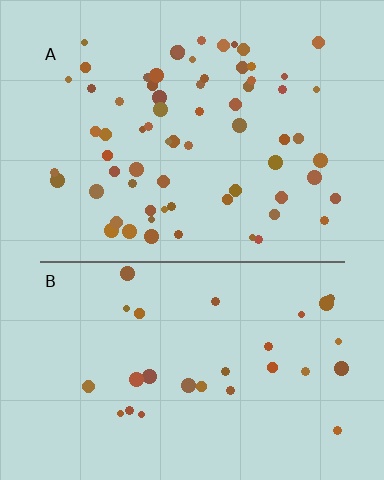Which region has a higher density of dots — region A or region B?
A (the top).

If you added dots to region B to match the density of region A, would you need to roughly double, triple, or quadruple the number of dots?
Approximately double.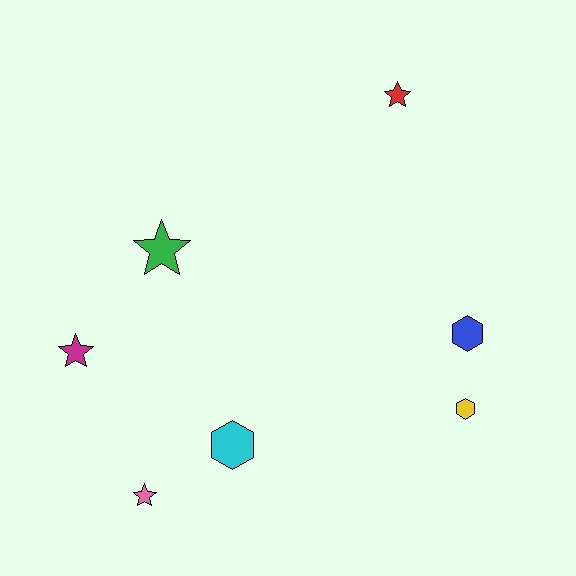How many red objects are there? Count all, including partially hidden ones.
There is 1 red object.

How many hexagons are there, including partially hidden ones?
There are 3 hexagons.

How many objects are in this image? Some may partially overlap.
There are 7 objects.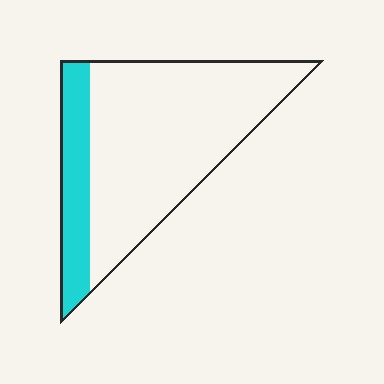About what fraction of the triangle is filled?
About one fifth (1/5).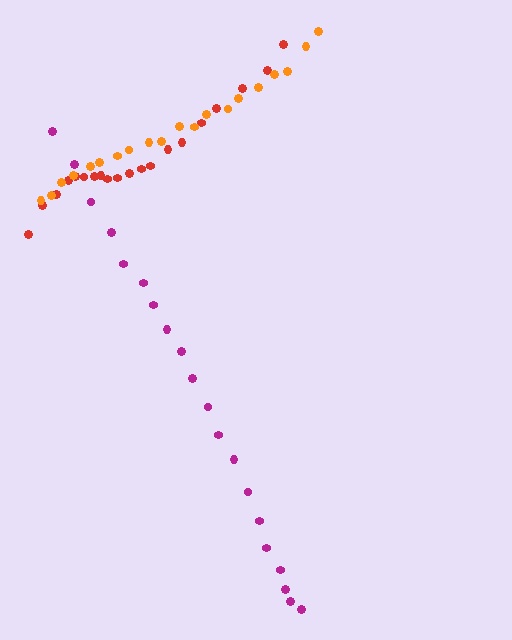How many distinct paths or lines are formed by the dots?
There are 3 distinct paths.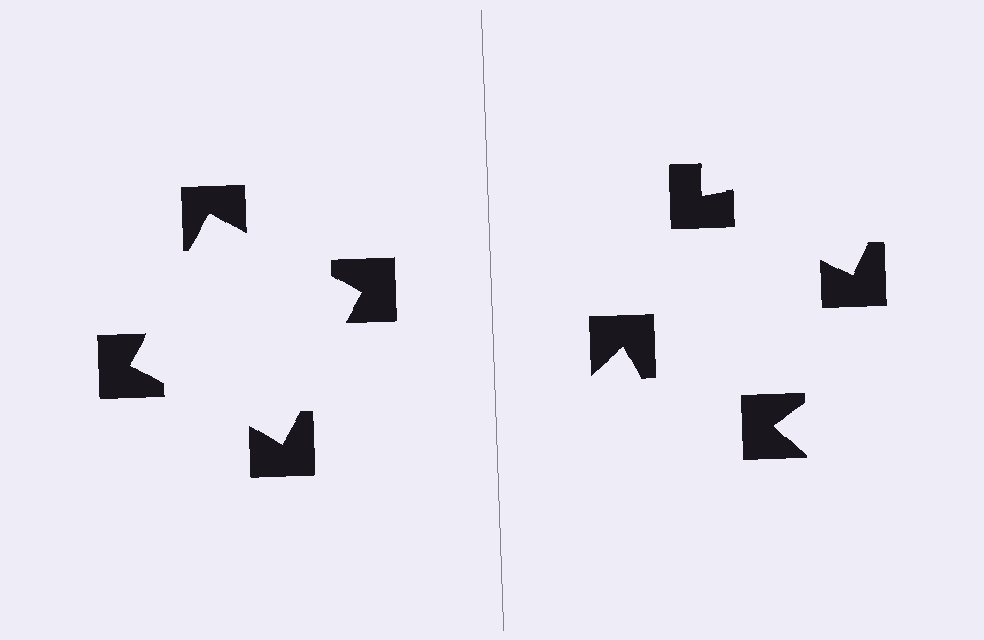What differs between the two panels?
The notched squares are positioned identically on both sides; only the wedge orientations differ. On the left they align to a square; on the right they are misaligned.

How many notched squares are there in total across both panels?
8 — 4 on each side.